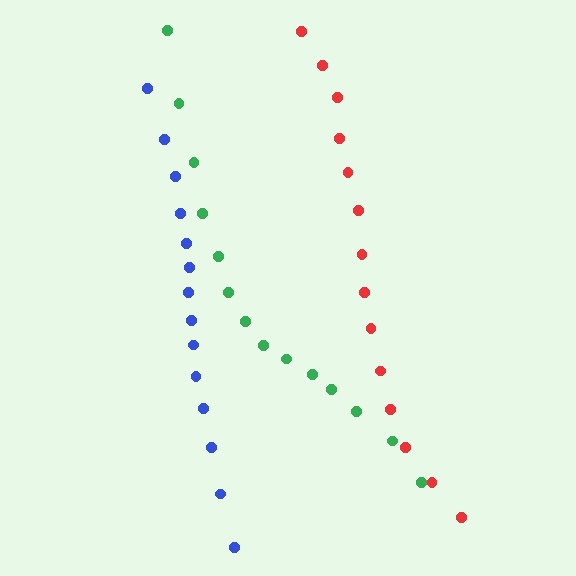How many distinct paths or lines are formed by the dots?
There are 3 distinct paths.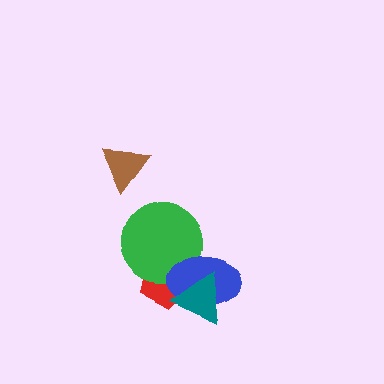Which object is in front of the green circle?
The blue ellipse is in front of the green circle.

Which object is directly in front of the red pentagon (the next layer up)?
The green circle is directly in front of the red pentagon.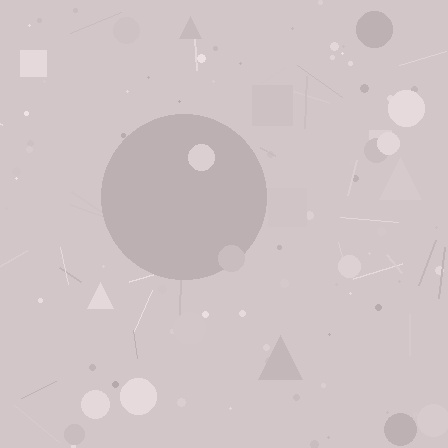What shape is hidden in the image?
A circle is hidden in the image.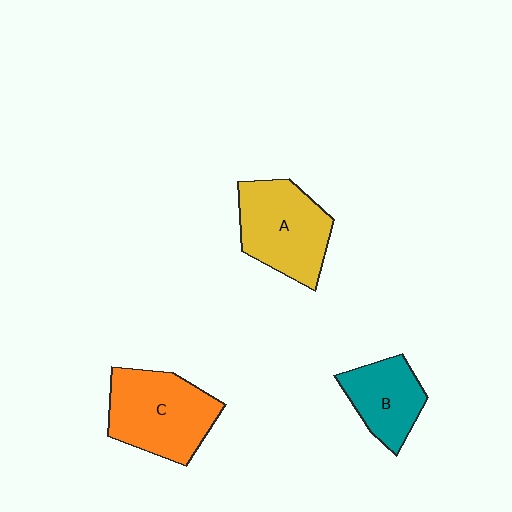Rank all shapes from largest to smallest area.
From largest to smallest: C (orange), A (yellow), B (teal).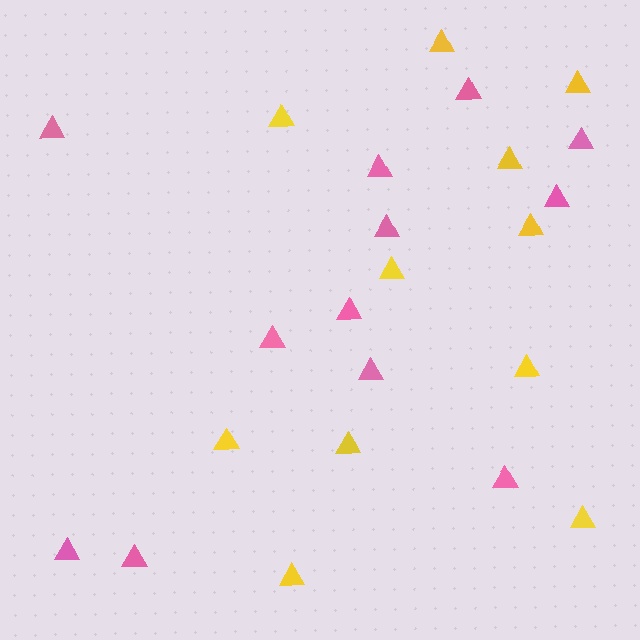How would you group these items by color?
There are 2 groups: one group of yellow triangles (11) and one group of pink triangles (12).